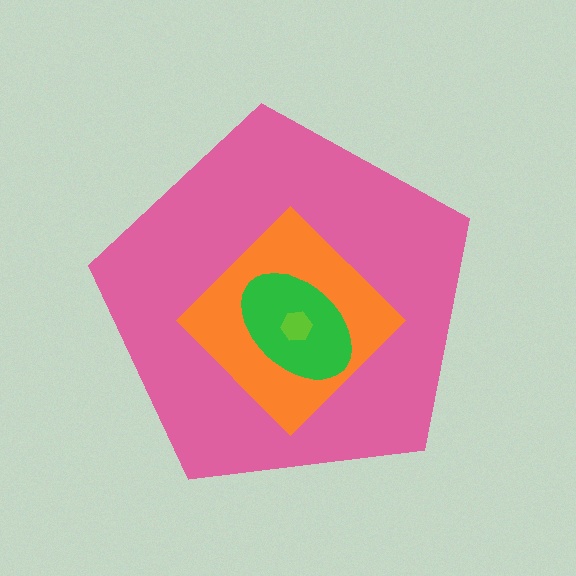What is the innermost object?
The lime hexagon.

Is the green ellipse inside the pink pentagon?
Yes.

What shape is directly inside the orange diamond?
The green ellipse.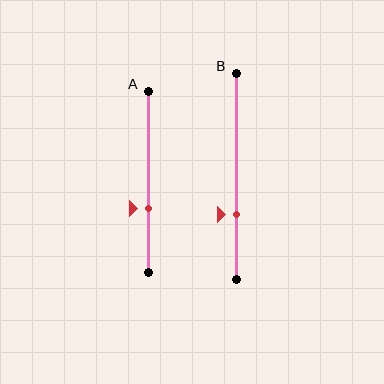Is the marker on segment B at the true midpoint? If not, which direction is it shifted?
No, the marker on segment B is shifted downward by about 18% of the segment length.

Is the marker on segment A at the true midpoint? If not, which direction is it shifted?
No, the marker on segment A is shifted downward by about 15% of the segment length.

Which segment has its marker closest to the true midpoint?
Segment A has its marker closest to the true midpoint.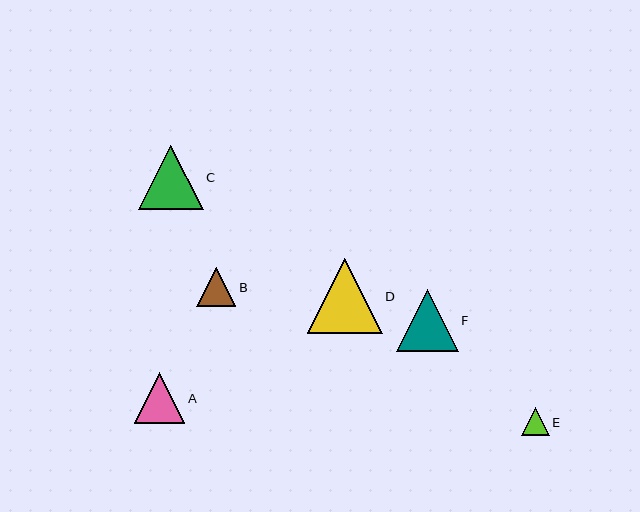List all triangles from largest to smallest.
From largest to smallest: D, C, F, A, B, E.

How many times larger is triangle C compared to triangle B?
Triangle C is approximately 1.7 times the size of triangle B.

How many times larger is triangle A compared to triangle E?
Triangle A is approximately 1.8 times the size of triangle E.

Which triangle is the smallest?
Triangle E is the smallest with a size of approximately 28 pixels.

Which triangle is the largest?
Triangle D is the largest with a size of approximately 75 pixels.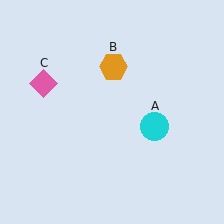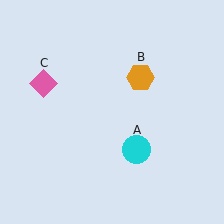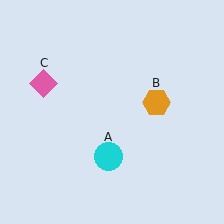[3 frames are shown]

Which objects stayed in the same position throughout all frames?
Pink diamond (object C) remained stationary.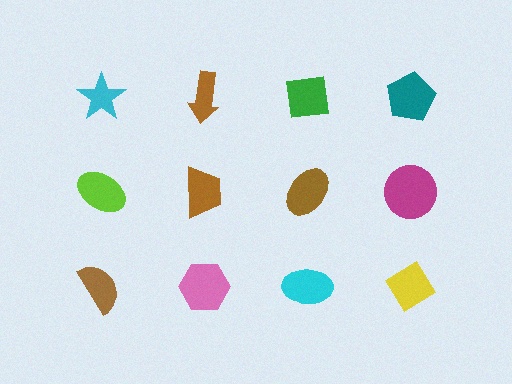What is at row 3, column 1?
A brown semicircle.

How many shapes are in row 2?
4 shapes.